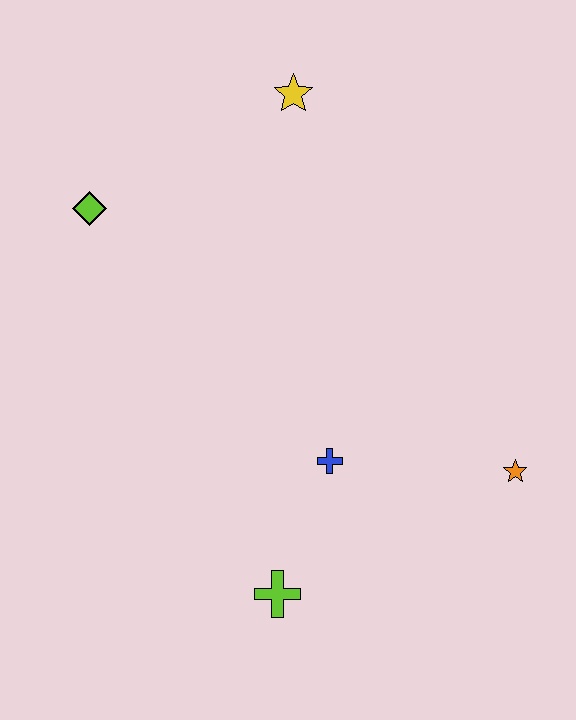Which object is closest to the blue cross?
The lime cross is closest to the blue cross.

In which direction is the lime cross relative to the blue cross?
The lime cross is below the blue cross.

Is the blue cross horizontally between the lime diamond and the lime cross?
No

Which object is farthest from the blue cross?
The yellow star is farthest from the blue cross.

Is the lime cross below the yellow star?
Yes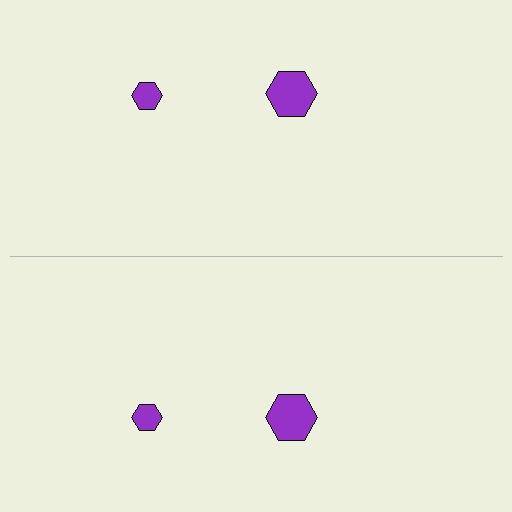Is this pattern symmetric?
Yes, this pattern has bilateral (reflection) symmetry.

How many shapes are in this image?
There are 4 shapes in this image.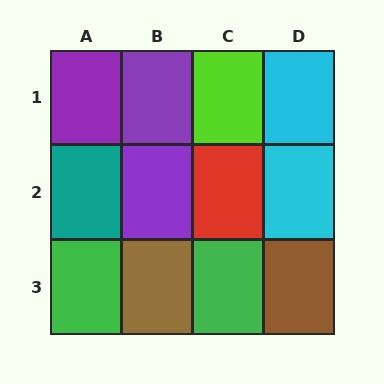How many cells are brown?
2 cells are brown.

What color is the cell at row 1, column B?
Purple.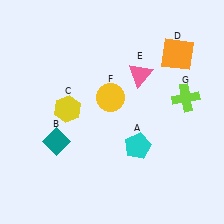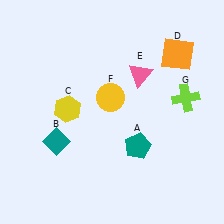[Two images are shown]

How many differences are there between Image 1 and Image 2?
There is 1 difference between the two images.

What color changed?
The pentagon (A) changed from cyan in Image 1 to teal in Image 2.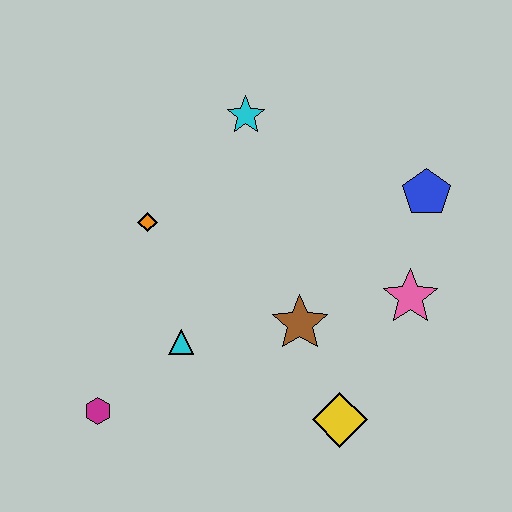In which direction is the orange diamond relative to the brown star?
The orange diamond is to the left of the brown star.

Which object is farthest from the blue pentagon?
The magenta hexagon is farthest from the blue pentagon.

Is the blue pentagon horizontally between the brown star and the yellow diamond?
No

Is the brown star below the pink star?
Yes